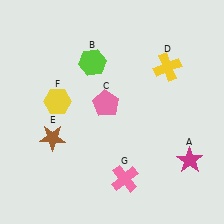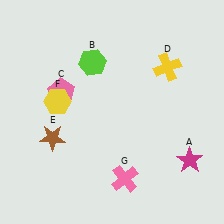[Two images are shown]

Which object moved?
The pink pentagon (C) moved left.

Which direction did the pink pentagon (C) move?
The pink pentagon (C) moved left.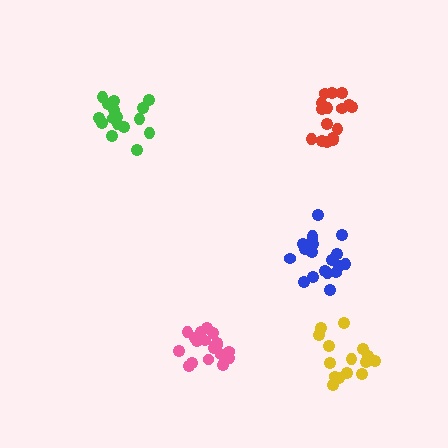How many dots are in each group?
Group 1: 19 dots, Group 2: 16 dots, Group 3: 16 dots, Group 4: 18 dots, Group 5: 15 dots (84 total).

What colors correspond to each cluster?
The clusters are colored: blue, red, green, pink, yellow.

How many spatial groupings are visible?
There are 5 spatial groupings.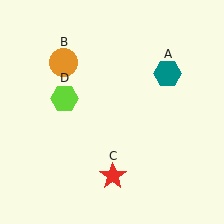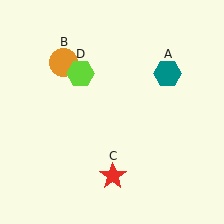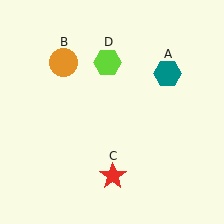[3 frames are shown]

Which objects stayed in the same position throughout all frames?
Teal hexagon (object A) and orange circle (object B) and red star (object C) remained stationary.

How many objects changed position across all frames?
1 object changed position: lime hexagon (object D).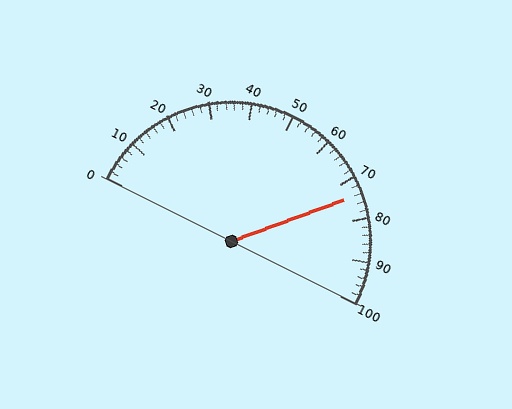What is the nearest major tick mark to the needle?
The nearest major tick mark is 70.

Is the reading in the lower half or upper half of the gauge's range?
The reading is in the upper half of the range (0 to 100).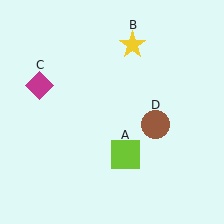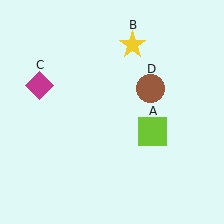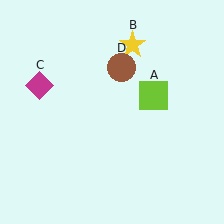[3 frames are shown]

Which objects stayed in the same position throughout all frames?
Yellow star (object B) and magenta diamond (object C) remained stationary.